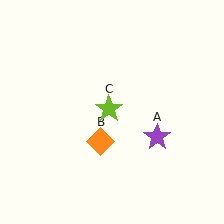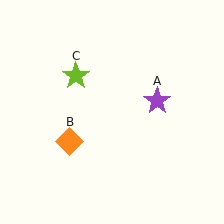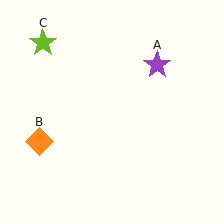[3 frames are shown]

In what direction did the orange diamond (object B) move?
The orange diamond (object B) moved left.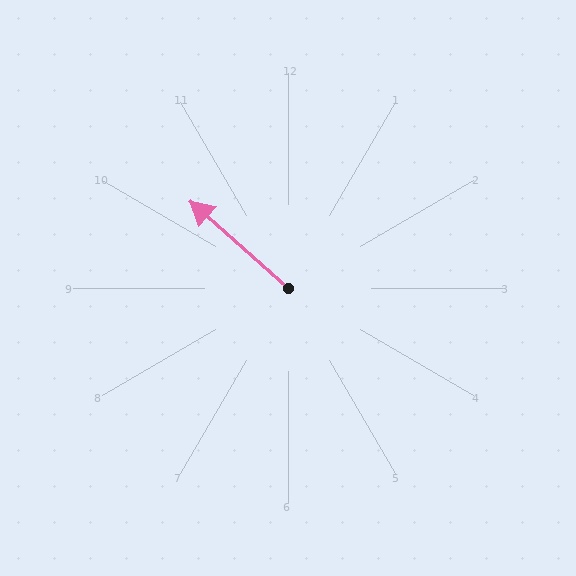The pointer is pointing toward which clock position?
Roughly 10 o'clock.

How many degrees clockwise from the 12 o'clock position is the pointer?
Approximately 312 degrees.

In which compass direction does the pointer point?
Northwest.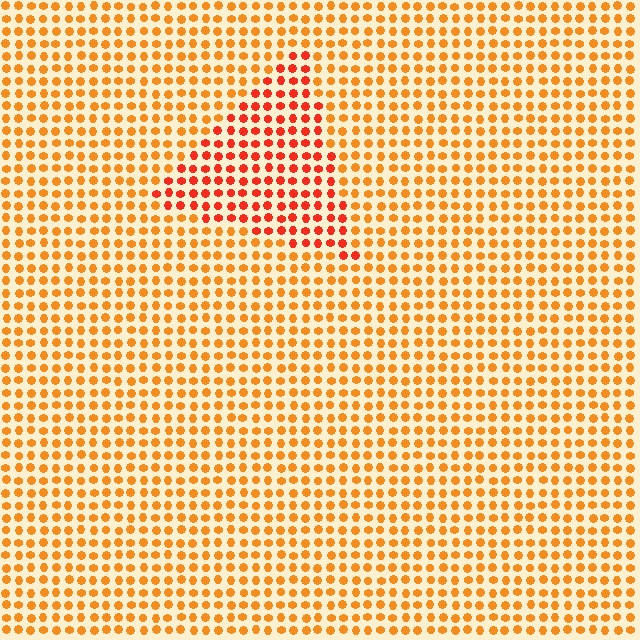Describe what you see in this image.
The image is filled with small orange elements in a uniform arrangement. A triangle-shaped region is visible where the elements are tinted to a slightly different hue, forming a subtle color boundary.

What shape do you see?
I see a triangle.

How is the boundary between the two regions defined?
The boundary is defined purely by a slight shift in hue (about 28 degrees). Spacing, size, and orientation are identical on both sides.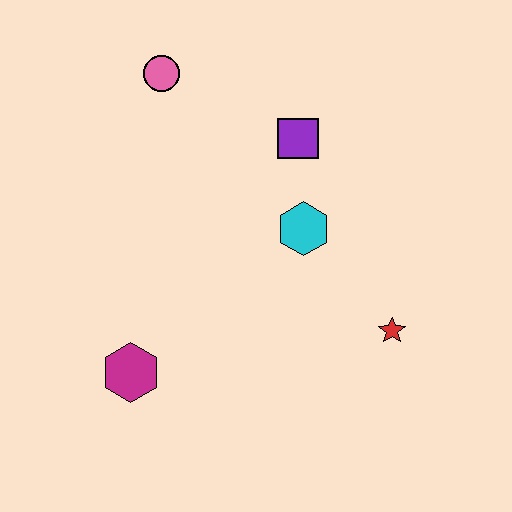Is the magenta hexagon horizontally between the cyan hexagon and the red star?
No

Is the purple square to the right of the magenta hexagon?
Yes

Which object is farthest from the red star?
The pink circle is farthest from the red star.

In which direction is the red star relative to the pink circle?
The red star is below the pink circle.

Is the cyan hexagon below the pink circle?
Yes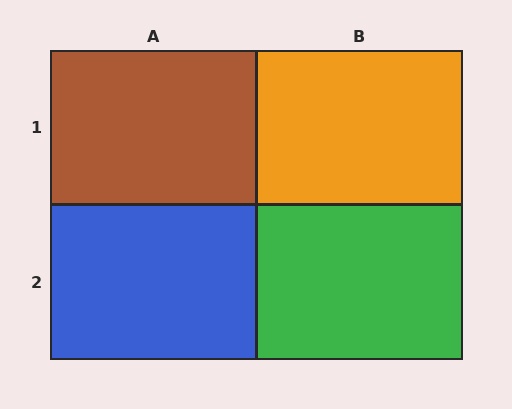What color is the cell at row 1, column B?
Orange.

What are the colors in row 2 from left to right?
Blue, green.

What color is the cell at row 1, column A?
Brown.